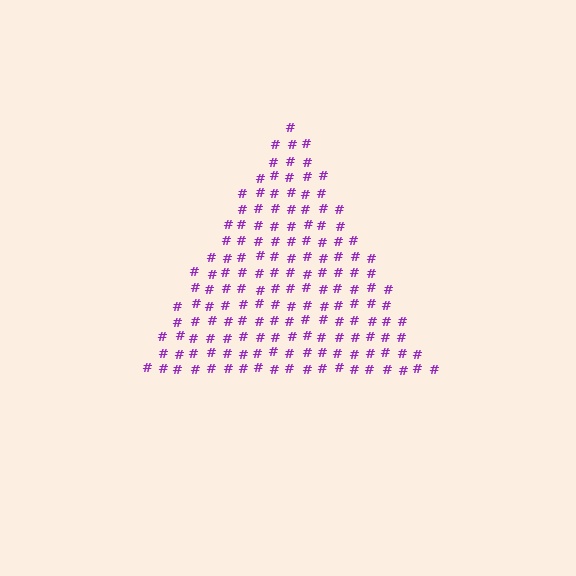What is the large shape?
The large shape is a triangle.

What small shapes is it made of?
It is made of small hash symbols.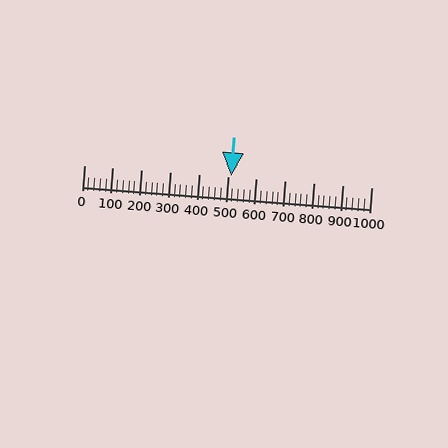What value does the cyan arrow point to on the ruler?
The cyan arrow points to approximately 513.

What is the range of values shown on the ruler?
The ruler shows values from 0 to 1000.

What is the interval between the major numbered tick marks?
The major tick marks are spaced 100 units apart.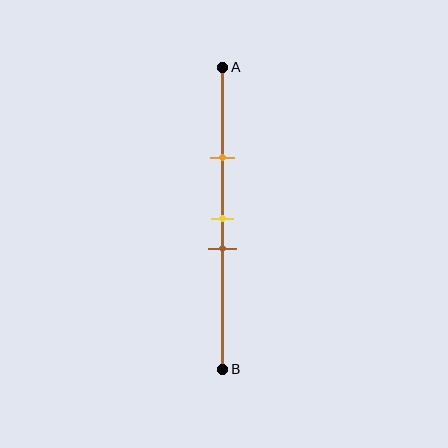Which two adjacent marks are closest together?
The yellow and brown marks are the closest adjacent pair.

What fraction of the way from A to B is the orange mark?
The orange mark is approximately 30% (0.3) of the way from A to B.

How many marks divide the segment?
There are 3 marks dividing the segment.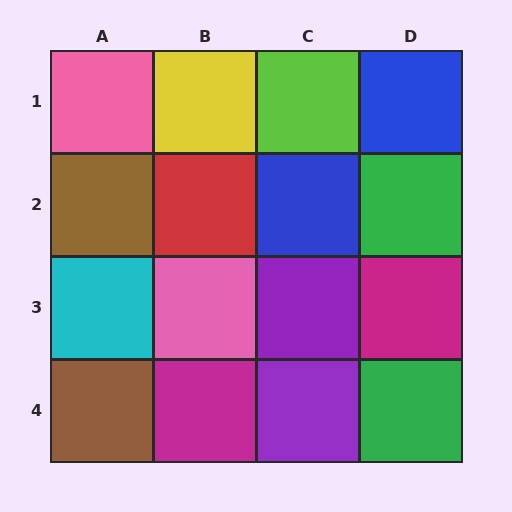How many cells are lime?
1 cell is lime.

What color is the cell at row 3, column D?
Magenta.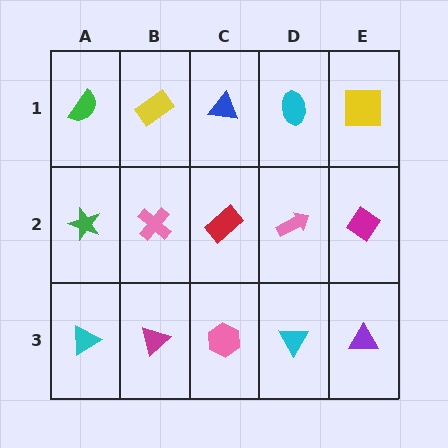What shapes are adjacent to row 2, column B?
A yellow rectangle (row 1, column B), a magenta triangle (row 3, column B), a green star (row 2, column A), a red rectangle (row 2, column C).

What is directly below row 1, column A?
A green star.